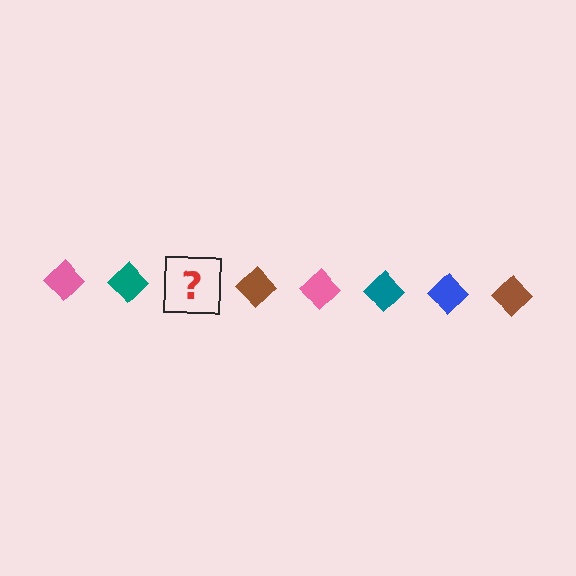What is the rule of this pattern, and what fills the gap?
The rule is that the pattern cycles through pink, teal, blue, brown diamonds. The gap should be filled with a blue diamond.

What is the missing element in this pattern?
The missing element is a blue diamond.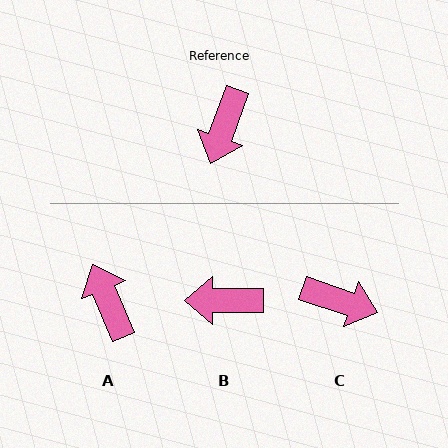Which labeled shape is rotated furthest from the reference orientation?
A, about 137 degrees away.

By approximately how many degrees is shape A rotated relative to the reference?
Approximately 137 degrees clockwise.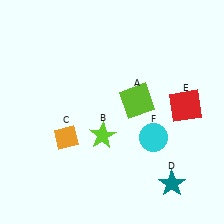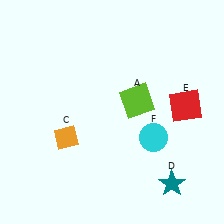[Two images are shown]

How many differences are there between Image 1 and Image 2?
There is 1 difference between the two images.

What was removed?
The lime star (B) was removed in Image 2.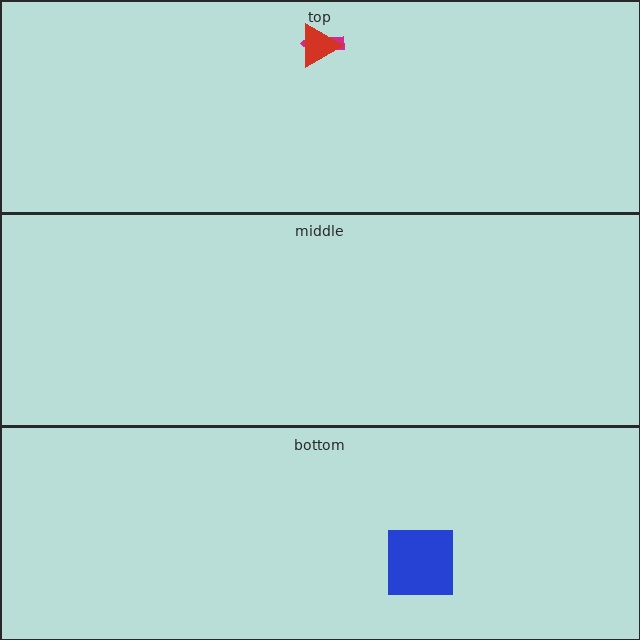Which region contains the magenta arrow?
The top region.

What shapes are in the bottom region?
The blue square.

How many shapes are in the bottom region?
1.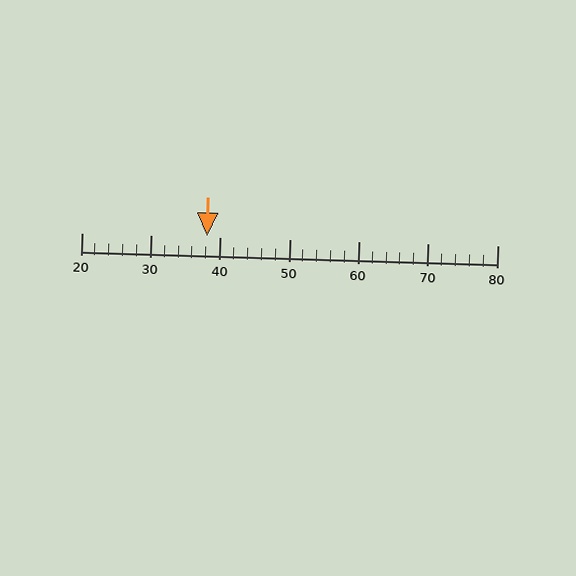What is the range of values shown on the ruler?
The ruler shows values from 20 to 80.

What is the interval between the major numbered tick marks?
The major tick marks are spaced 10 units apart.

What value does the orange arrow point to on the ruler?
The orange arrow points to approximately 38.